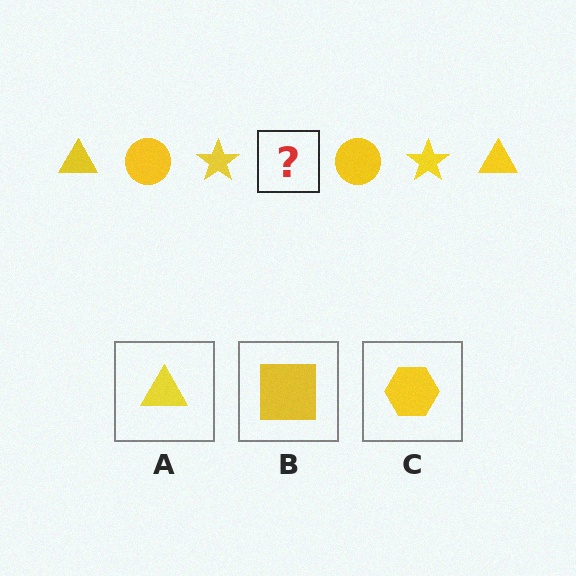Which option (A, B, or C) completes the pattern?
A.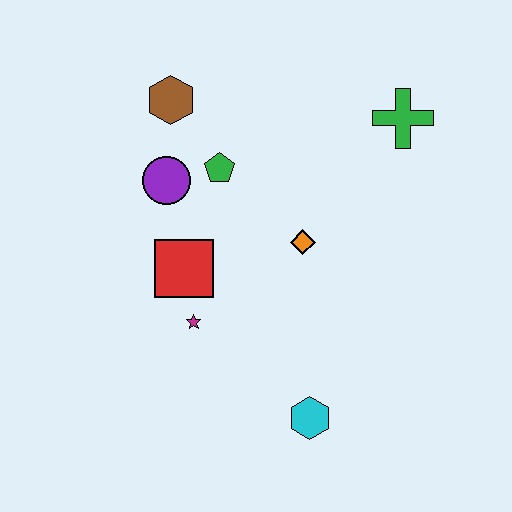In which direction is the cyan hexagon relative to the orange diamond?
The cyan hexagon is below the orange diamond.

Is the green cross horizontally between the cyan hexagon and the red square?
No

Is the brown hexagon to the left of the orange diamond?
Yes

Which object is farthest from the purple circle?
The cyan hexagon is farthest from the purple circle.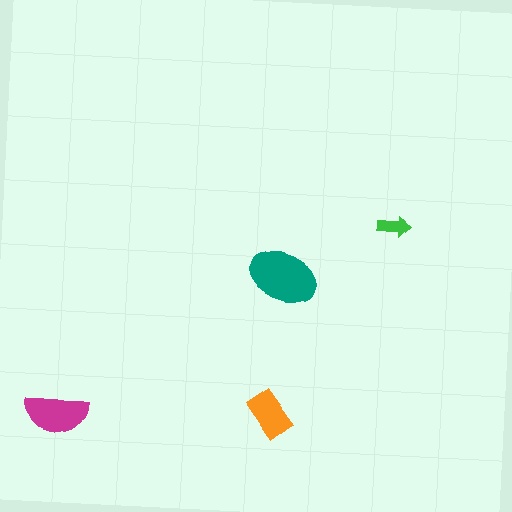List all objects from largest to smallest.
The teal ellipse, the magenta semicircle, the orange rectangle, the green arrow.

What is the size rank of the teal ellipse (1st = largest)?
1st.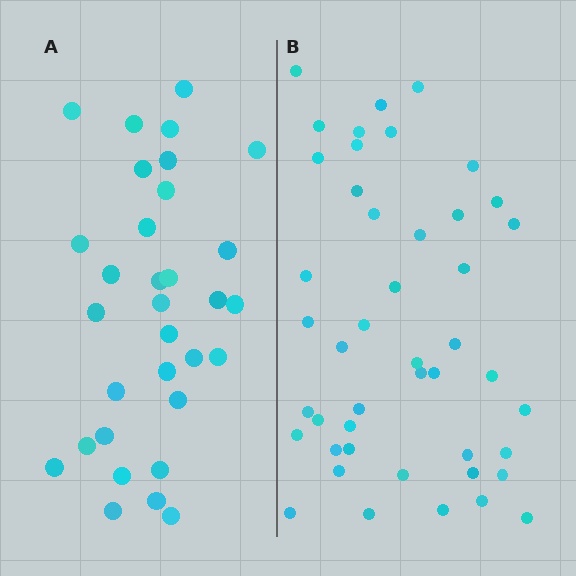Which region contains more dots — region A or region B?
Region B (the right region) has more dots.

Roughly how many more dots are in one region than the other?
Region B has approximately 15 more dots than region A.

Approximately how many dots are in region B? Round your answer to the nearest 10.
About 40 dots. (The exact count is 45, which rounds to 40.)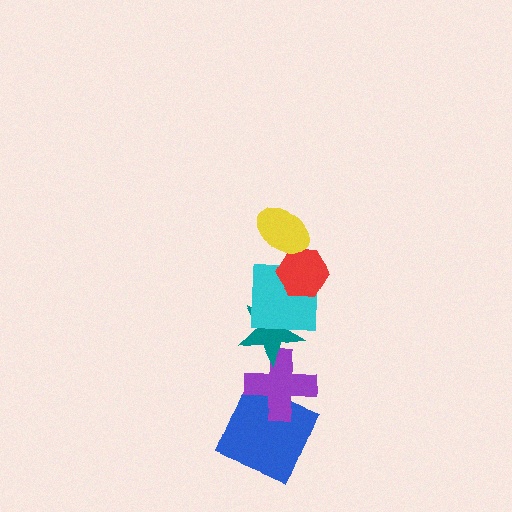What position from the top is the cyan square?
The cyan square is 3rd from the top.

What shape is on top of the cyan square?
The red hexagon is on top of the cyan square.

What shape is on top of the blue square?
The purple cross is on top of the blue square.